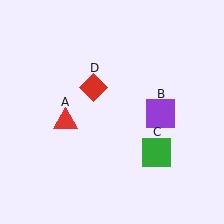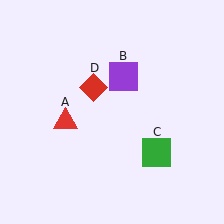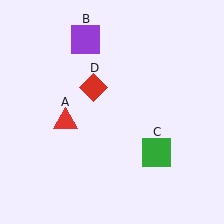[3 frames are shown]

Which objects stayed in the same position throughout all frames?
Red triangle (object A) and green square (object C) and red diamond (object D) remained stationary.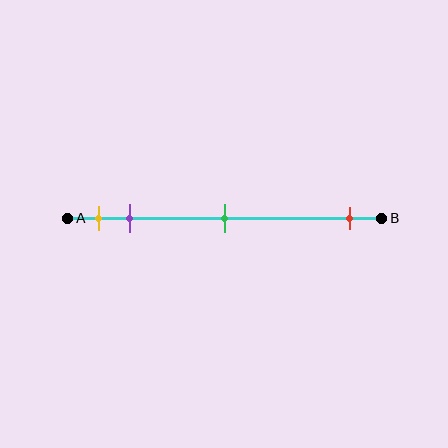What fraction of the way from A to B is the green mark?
The green mark is approximately 50% (0.5) of the way from A to B.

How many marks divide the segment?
There are 4 marks dividing the segment.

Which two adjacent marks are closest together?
The yellow and purple marks are the closest adjacent pair.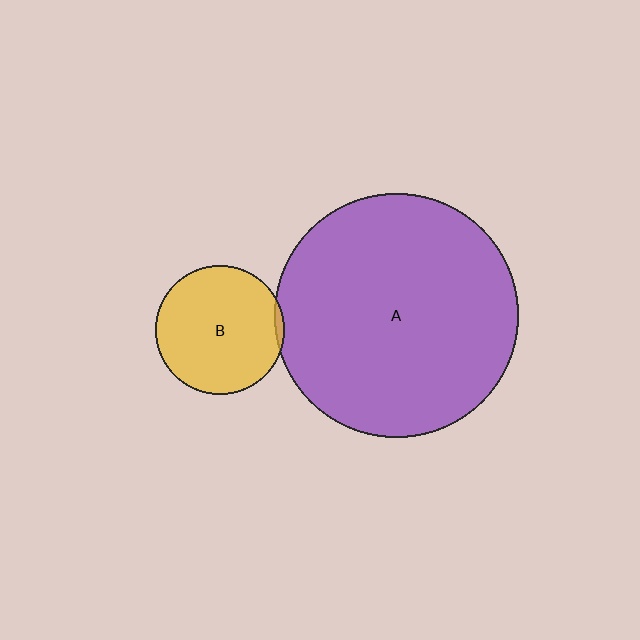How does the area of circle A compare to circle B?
Approximately 3.6 times.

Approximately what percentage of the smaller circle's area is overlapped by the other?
Approximately 5%.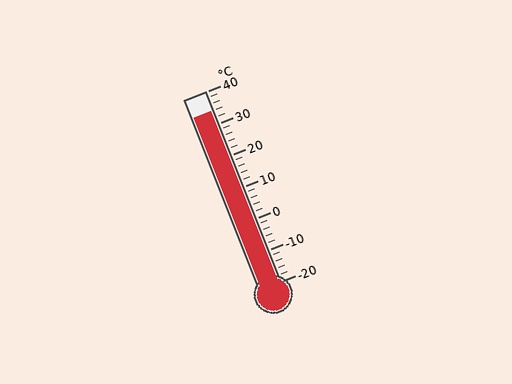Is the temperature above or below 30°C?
The temperature is above 30°C.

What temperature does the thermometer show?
The thermometer shows approximately 34°C.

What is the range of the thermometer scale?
The thermometer scale ranges from -20°C to 40°C.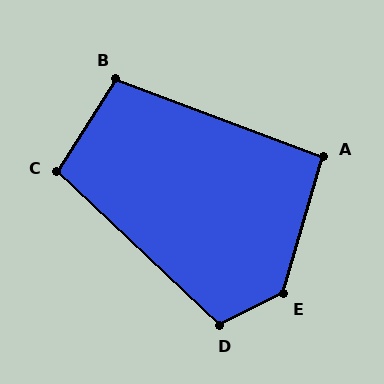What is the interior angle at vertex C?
Approximately 101 degrees (obtuse).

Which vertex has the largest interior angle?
E, at approximately 133 degrees.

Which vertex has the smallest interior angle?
A, at approximately 94 degrees.